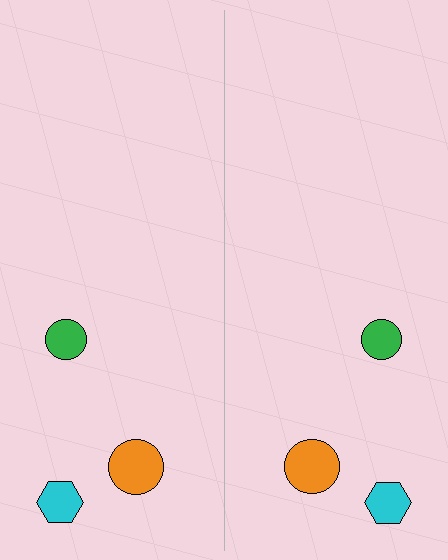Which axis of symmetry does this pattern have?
The pattern has a vertical axis of symmetry running through the center of the image.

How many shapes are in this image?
There are 6 shapes in this image.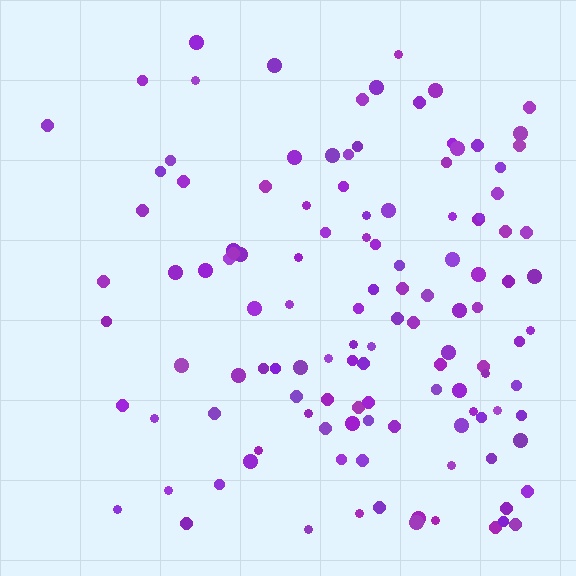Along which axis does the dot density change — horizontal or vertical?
Horizontal.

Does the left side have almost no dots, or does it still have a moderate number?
Still a moderate number, just noticeably fewer than the right.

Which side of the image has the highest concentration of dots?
The right.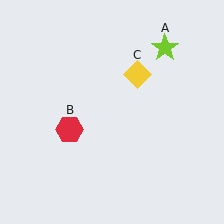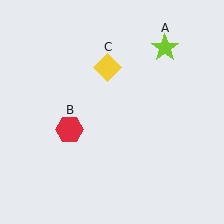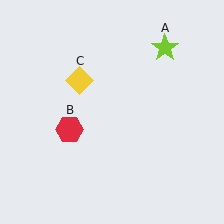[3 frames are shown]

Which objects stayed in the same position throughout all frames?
Lime star (object A) and red hexagon (object B) remained stationary.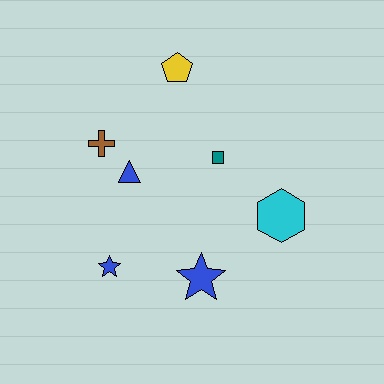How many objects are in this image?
There are 7 objects.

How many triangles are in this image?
There is 1 triangle.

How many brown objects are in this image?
There is 1 brown object.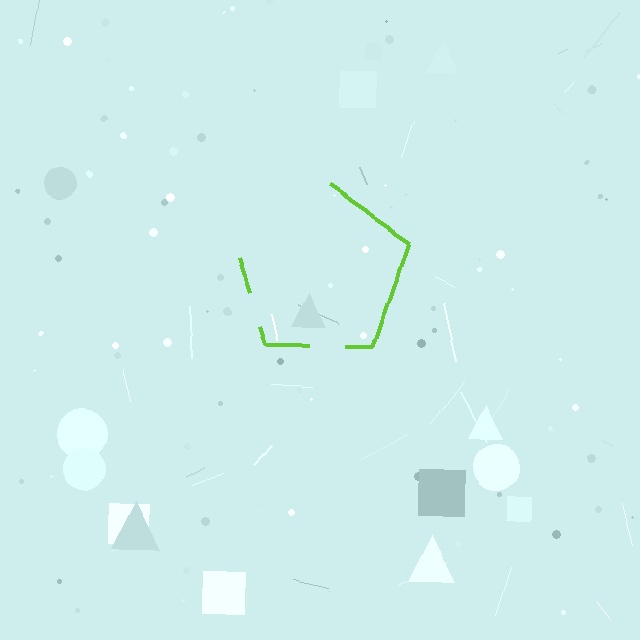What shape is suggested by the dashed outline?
The dashed outline suggests a pentagon.